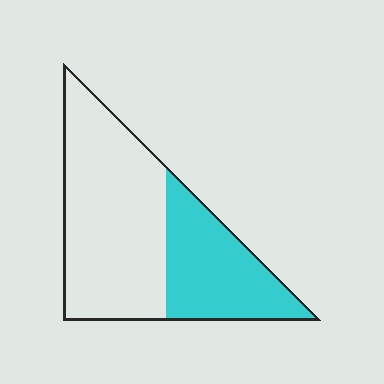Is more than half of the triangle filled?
No.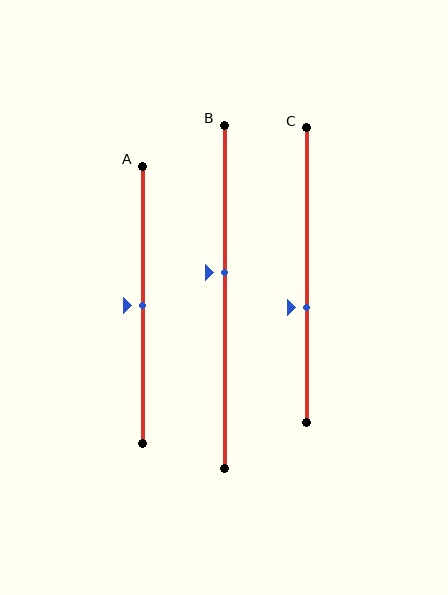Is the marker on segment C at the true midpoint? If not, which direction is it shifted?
No, the marker on segment C is shifted downward by about 11% of the segment length.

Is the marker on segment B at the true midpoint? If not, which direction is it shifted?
No, the marker on segment B is shifted upward by about 7% of the segment length.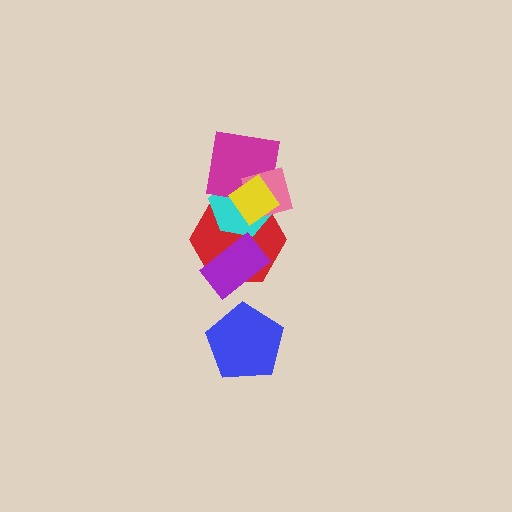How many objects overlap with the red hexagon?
5 objects overlap with the red hexagon.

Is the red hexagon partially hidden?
Yes, it is partially covered by another shape.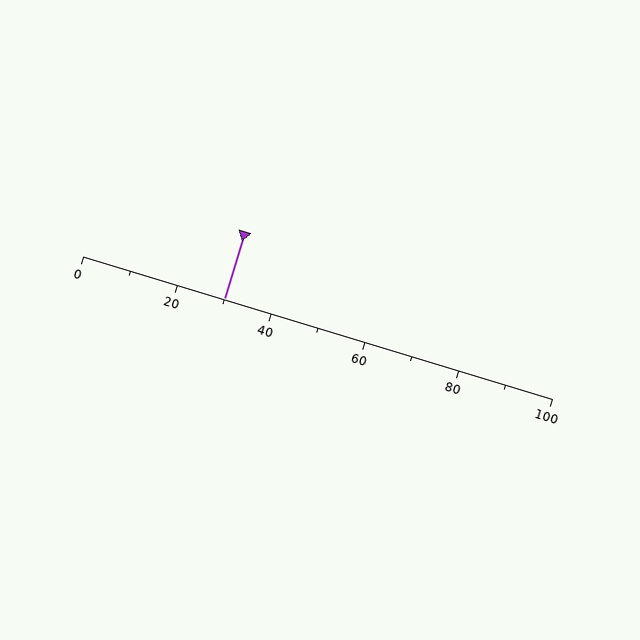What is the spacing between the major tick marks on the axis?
The major ticks are spaced 20 apart.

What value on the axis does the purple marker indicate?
The marker indicates approximately 30.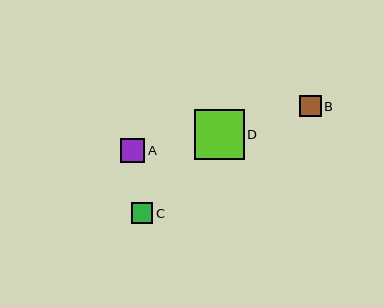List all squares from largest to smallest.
From largest to smallest: D, A, C, B.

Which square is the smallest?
Square B is the smallest with a size of approximately 21 pixels.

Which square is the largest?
Square D is the largest with a size of approximately 50 pixels.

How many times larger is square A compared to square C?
Square A is approximately 1.1 times the size of square C.